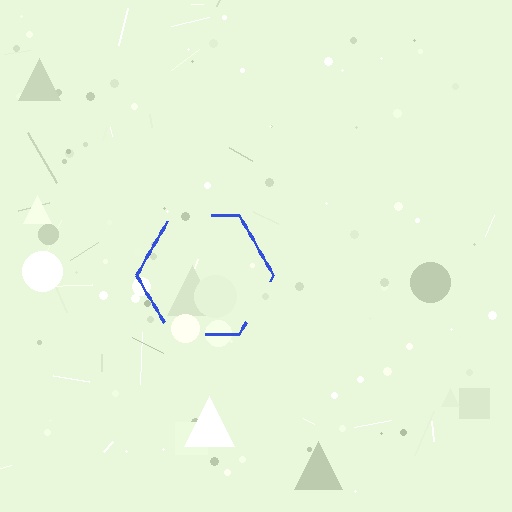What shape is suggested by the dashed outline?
The dashed outline suggests a hexagon.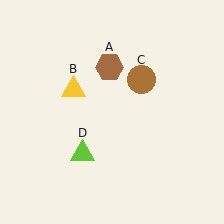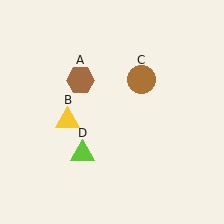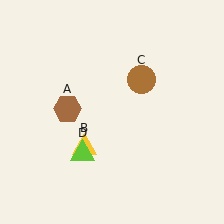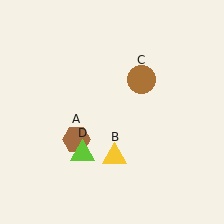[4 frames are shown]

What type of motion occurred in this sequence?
The brown hexagon (object A), yellow triangle (object B) rotated counterclockwise around the center of the scene.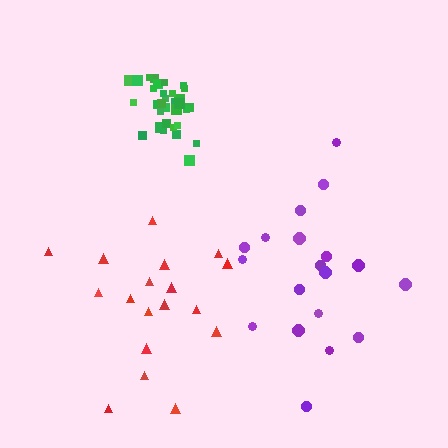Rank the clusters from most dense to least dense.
green, purple, red.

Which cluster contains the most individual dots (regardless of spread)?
Green (34).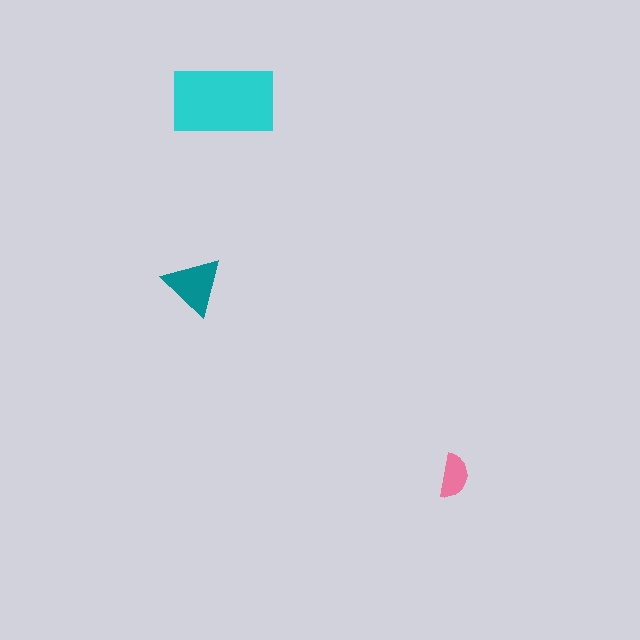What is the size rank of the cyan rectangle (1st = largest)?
1st.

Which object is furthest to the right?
The pink semicircle is rightmost.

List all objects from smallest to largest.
The pink semicircle, the teal triangle, the cyan rectangle.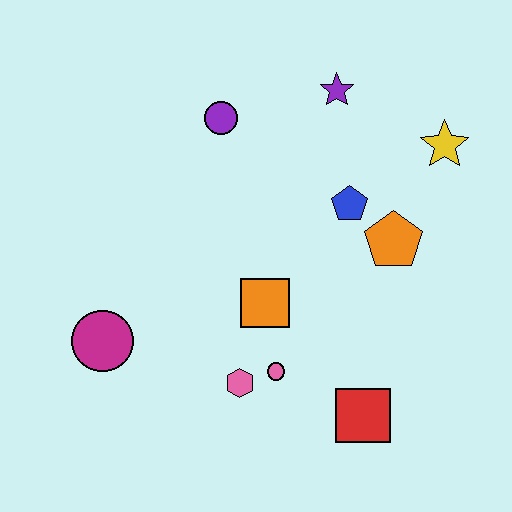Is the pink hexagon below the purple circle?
Yes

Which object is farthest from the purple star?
The magenta circle is farthest from the purple star.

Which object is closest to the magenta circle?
The pink hexagon is closest to the magenta circle.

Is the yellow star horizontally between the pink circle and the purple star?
No